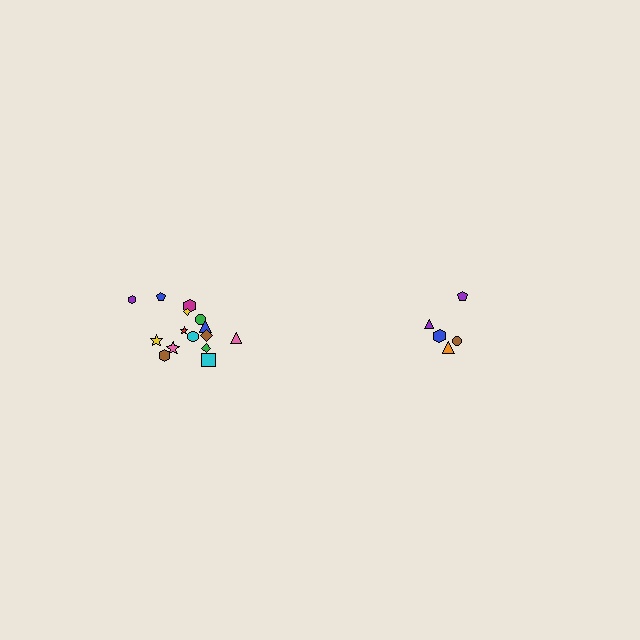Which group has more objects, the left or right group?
The left group.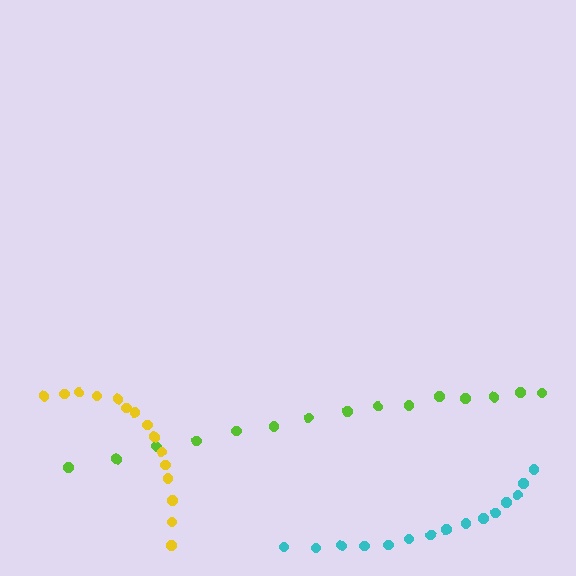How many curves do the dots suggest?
There are 3 distinct paths.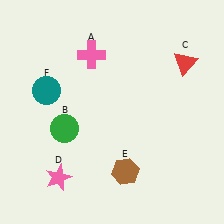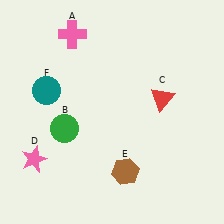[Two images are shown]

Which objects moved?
The objects that moved are: the pink cross (A), the red triangle (C), the pink star (D).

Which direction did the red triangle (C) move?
The red triangle (C) moved down.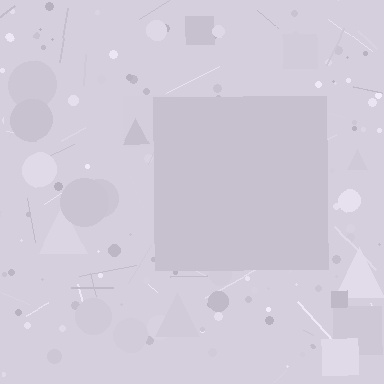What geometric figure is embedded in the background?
A square is embedded in the background.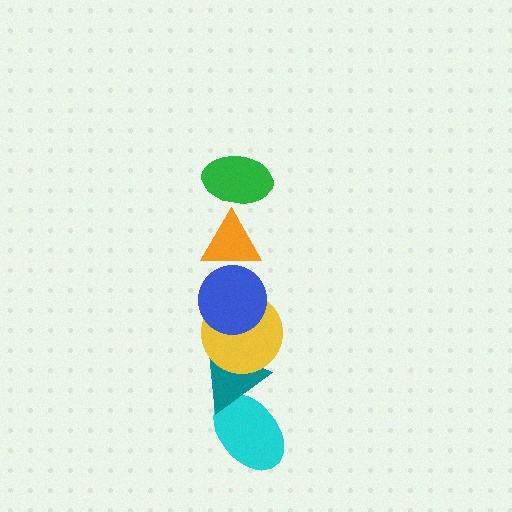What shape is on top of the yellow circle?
The blue circle is on top of the yellow circle.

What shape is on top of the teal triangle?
The yellow circle is on top of the teal triangle.